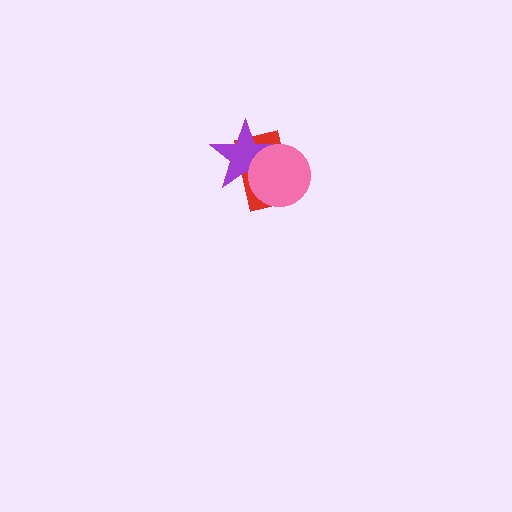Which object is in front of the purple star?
The pink circle is in front of the purple star.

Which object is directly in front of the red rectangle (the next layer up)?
The purple star is directly in front of the red rectangle.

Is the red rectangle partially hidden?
Yes, it is partially covered by another shape.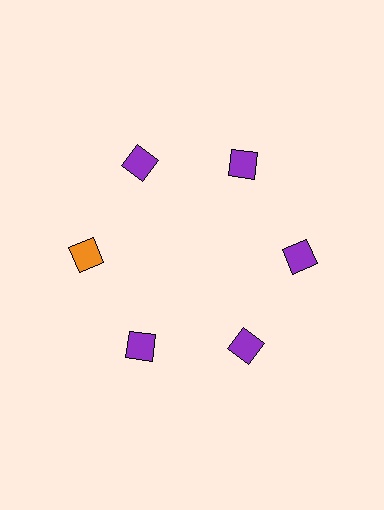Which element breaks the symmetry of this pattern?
The orange diamond at roughly the 9 o'clock position breaks the symmetry. All other shapes are purple diamonds.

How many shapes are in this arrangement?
There are 6 shapes arranged in a ring pattern.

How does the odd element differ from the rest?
It has a different color: orange instead of purple.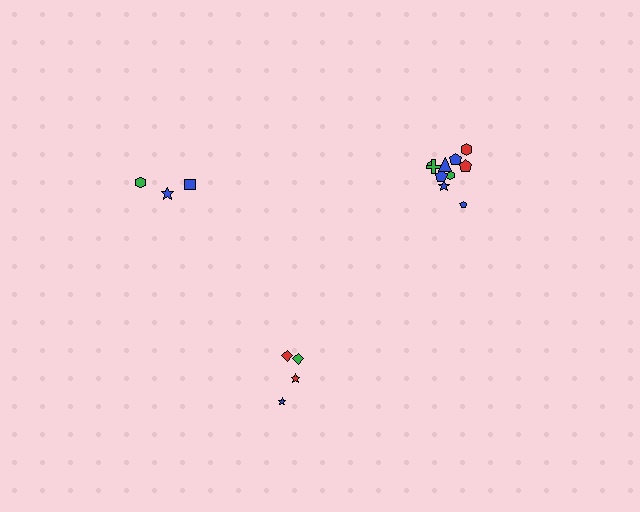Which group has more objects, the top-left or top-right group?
The top-right group.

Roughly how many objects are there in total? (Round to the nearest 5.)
Roughly 15 objects in total.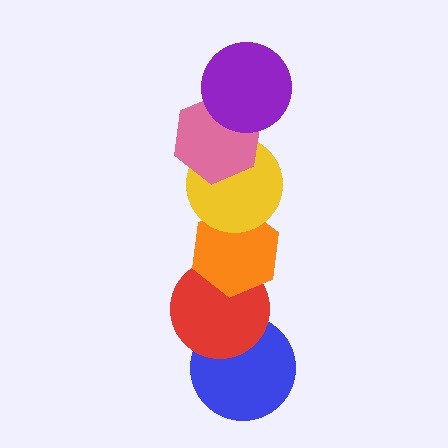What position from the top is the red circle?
The red circle is 5th from the top.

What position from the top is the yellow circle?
The yellow circle is 3rd from the top.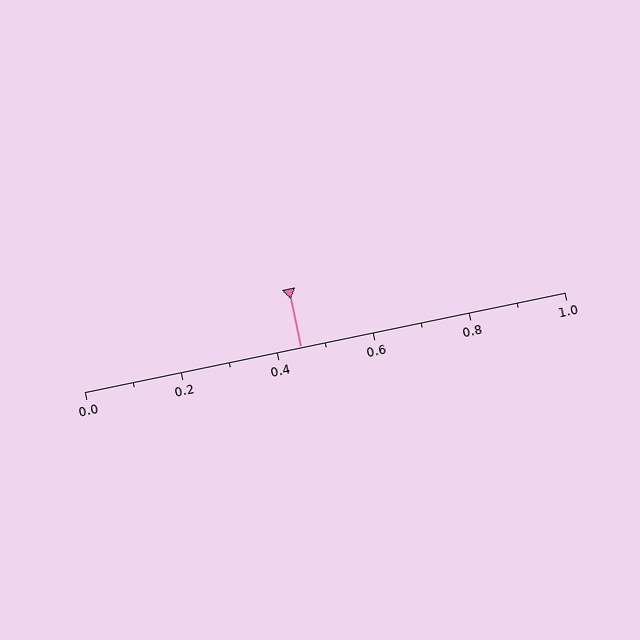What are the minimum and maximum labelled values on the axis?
The axis runs from 0.0 to 1.0.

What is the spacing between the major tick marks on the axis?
The major ticks are spaced 0.2 apart.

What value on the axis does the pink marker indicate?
The marker indicates approximately 0.45.